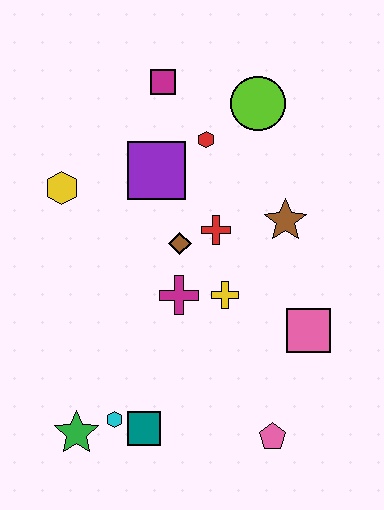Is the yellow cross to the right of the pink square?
No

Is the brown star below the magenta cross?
No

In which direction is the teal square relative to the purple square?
The teal square is below the purple square.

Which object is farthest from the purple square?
The pink pentagon is farthest from the purple square.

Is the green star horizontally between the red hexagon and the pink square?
No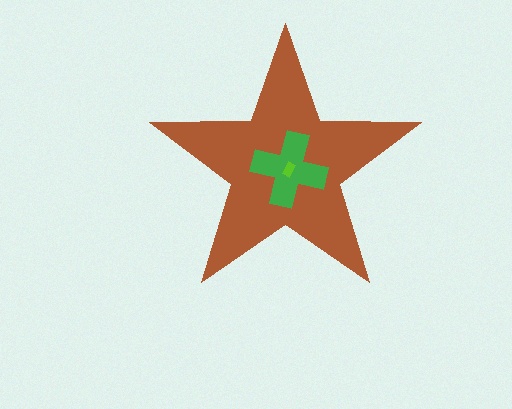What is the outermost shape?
The brown star.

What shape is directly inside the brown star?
The green cross.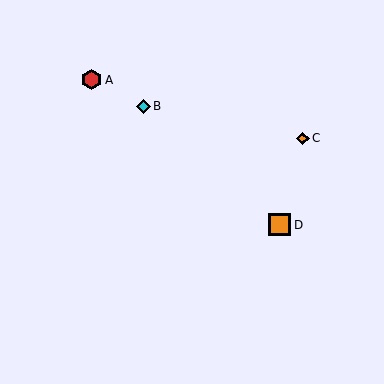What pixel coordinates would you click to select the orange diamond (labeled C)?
Click at (303, 138) to select the orange diamond C.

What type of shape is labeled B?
Shape B is a cyan diamond.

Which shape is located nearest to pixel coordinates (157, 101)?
The cyan diamond (labeled B) at (143, 106) is nearest to that location.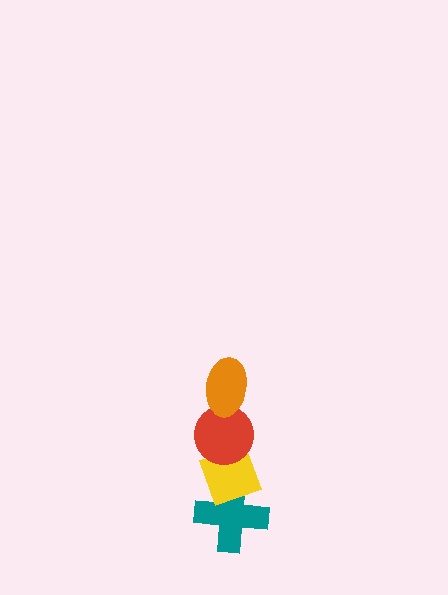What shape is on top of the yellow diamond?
The red circle is on top of the yellow diamond.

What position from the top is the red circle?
The red circle is 2nd from the top.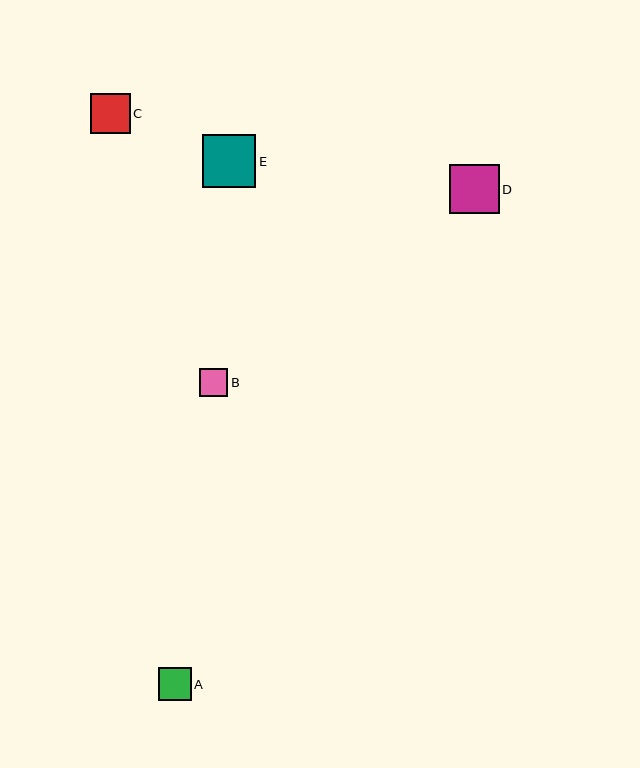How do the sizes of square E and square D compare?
Square E and square D are approximately the same size.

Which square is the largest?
Square E is the largest with a size of approximately 53 pixels.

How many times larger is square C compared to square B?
Square C is approximately 1.4 times the size of square B.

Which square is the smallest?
Square B is the smallest with a size of approximately 28 pixels.